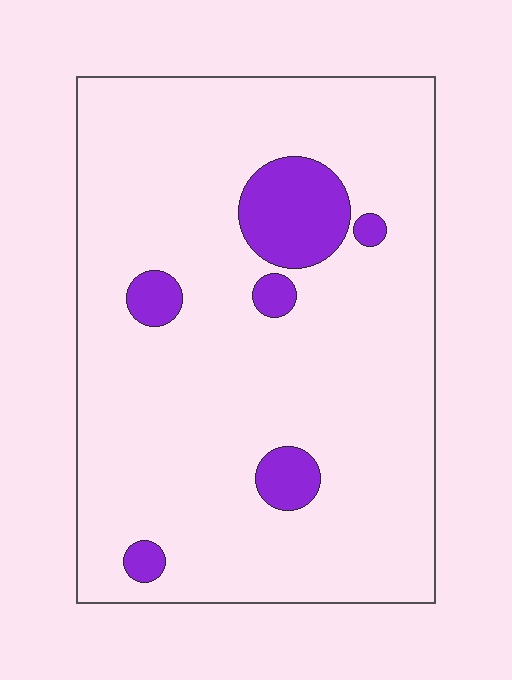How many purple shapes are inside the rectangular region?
6.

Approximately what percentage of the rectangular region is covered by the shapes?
Approximately 10%.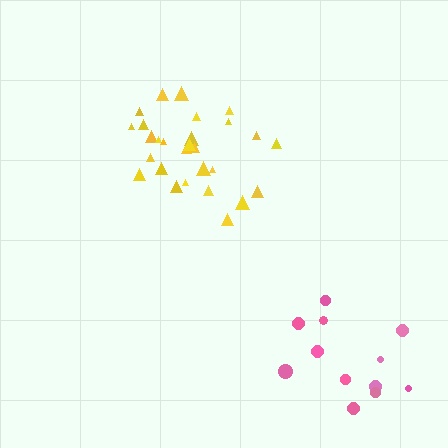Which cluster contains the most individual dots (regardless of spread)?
Yellow (28).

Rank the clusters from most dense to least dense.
yellow, pink.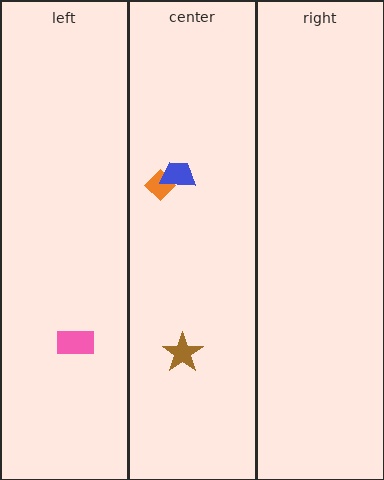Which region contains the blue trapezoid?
The center region.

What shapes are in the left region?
The pink rectangle.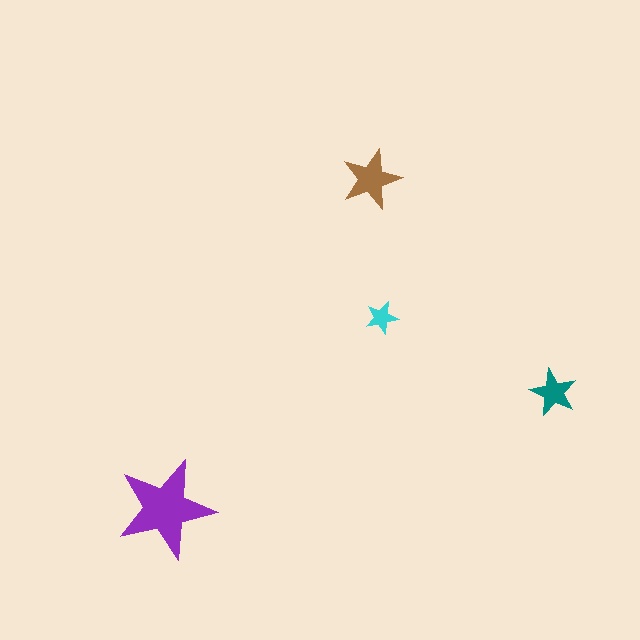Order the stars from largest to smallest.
the purple one, the brown one, the teal one, the cyan one.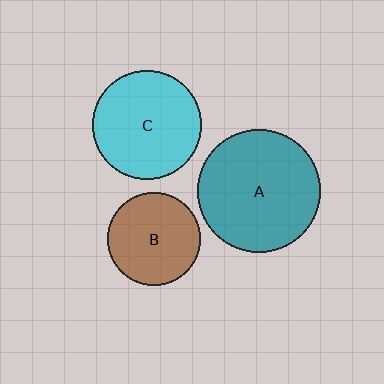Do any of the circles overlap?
No, none of the circles overlap.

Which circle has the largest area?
Circle A (teal).